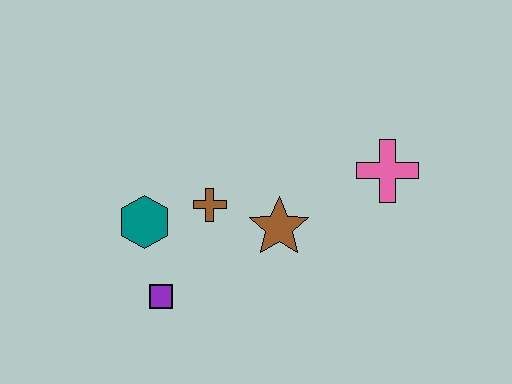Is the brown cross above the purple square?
Yes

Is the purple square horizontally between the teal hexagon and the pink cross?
Yes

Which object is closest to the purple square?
The teal hexagon is closest to the purple square.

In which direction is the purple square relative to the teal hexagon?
The purple square is below the teal hexagon.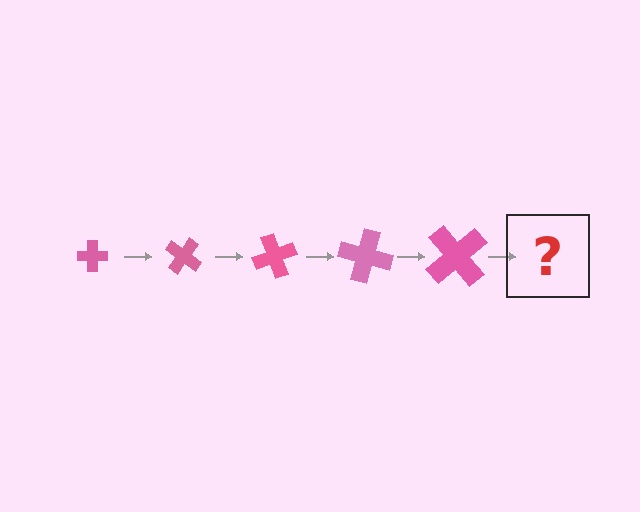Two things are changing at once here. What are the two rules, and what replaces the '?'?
The two rules are that the cross grows larger each step and it rotates 35 degrees each step. The '?' should be a cross, larger than the previous one and rotated 175 degrees from the start.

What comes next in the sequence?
The next element should be a cross, larger than the previous one and rotated 175 degrees from the start.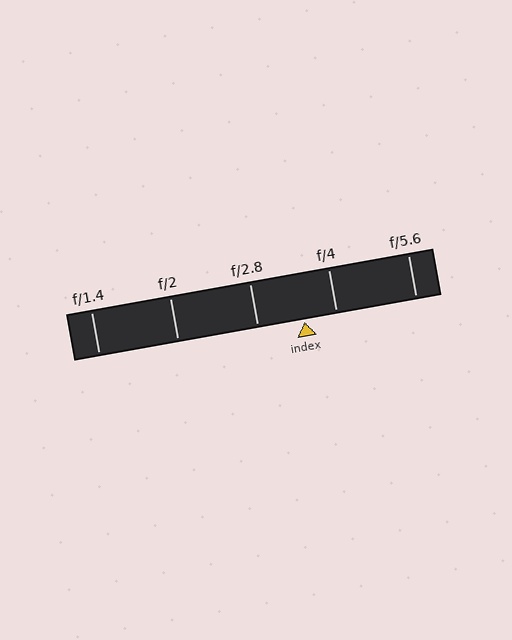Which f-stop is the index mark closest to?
The index mark is closest to f/4.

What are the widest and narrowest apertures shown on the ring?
The widest aperture shown is f/1.4 and the narrowest is f/5.6.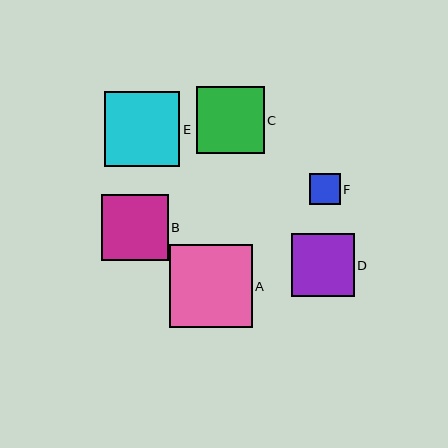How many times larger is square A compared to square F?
Square A is approximately 2.7 times the size of square F.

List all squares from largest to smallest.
From largest to smallest: A, E, C, B, D, F.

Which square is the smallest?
Square F is the smallest with a size of approximately 31 pixels.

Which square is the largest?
Square A is the largest with a size of approximately 83 pixels.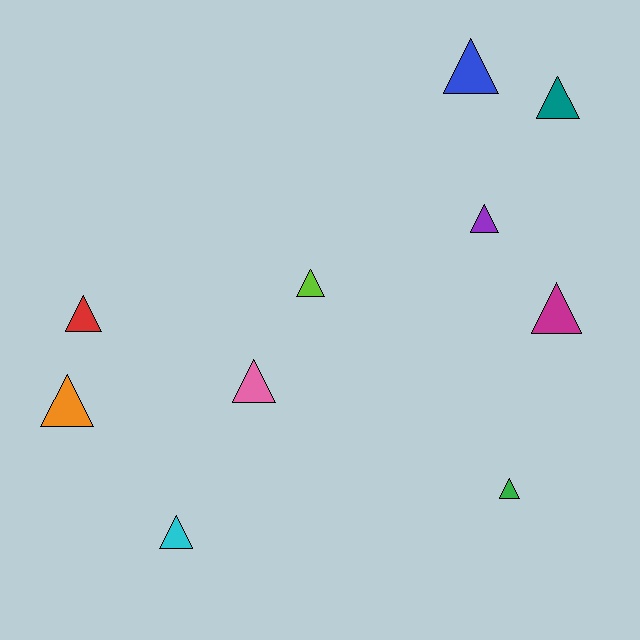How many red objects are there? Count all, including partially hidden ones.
There is 1 red object.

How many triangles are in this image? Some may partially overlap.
There are 10 triangles.